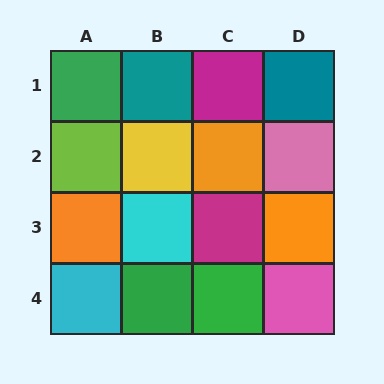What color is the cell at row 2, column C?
Orange.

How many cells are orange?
3 cells are orange.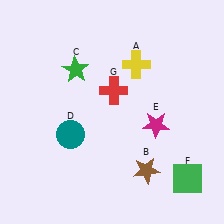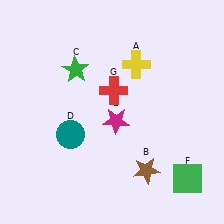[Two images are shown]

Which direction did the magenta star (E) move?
The magenta star (E) moved left.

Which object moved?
The magenta star (E) moved left.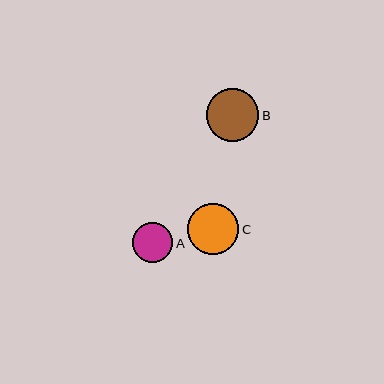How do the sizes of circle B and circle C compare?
Circle B and circle C are approximately the same size.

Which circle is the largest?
Circle B is the largest with a size of approximately 52 pixels.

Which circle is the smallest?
Circle A is the smallest with a size of approximately 40 pixels.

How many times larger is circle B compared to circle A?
Circle B is approximately 1.3 times the size of circle A.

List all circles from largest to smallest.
From largest to smallest: B, C, A.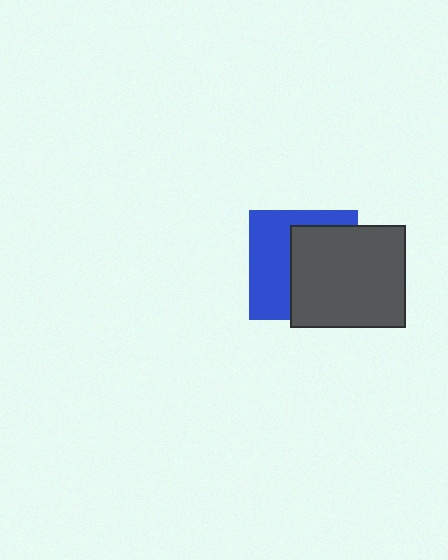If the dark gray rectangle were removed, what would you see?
You would see the complete blue square.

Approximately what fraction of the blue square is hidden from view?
Roughly 54% of the blue square is hidden behind the dark gray rectangle.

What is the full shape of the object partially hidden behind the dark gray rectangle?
The partially hidden object is a blue square.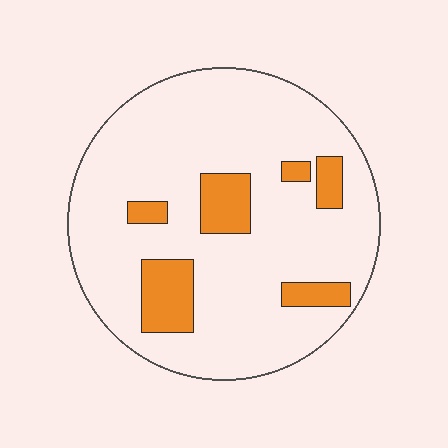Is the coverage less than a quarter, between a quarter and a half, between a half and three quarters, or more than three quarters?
Less than a quarter.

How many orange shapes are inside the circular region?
6.